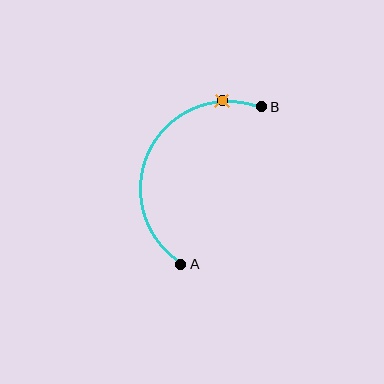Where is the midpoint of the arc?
The arc midpoint is the point on the curve farthest from the straight line joining A and B. It sits to the left of that line.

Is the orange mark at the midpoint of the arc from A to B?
No. The orange mark lies on the arc but is closer to endpoint B. The arc midpoint would be at the point on the curve equidistant along the arc from both A and B.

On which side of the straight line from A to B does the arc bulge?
The arc bulges to the left of the straight line connecting A and B.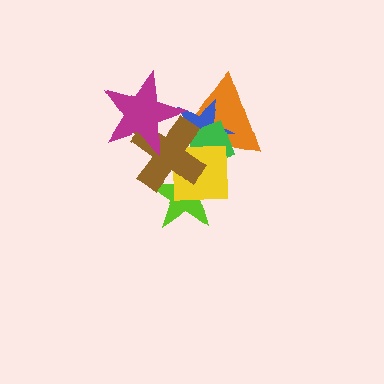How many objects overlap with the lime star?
3 objects overlap with the lime star.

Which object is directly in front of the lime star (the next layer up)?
The green diamond is directly in front of the lime star.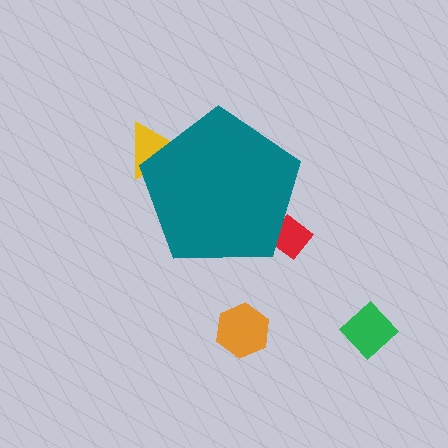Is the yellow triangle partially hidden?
Yes, the yellow triangle is partially hidden behind the teal pentagon.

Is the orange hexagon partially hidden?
No, the orange hexagon is fully visible.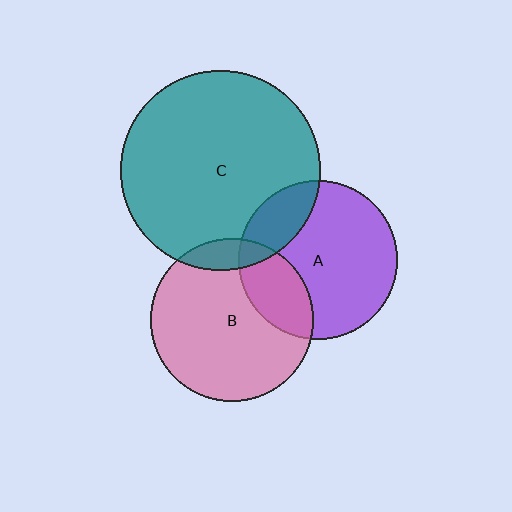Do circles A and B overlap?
Yes.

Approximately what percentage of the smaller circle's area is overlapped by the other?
Approximately 25%.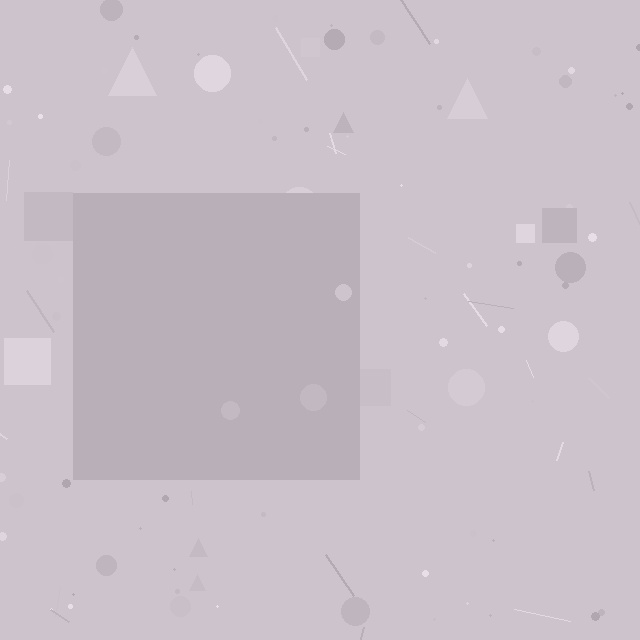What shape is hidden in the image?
A square is hidden in the image.